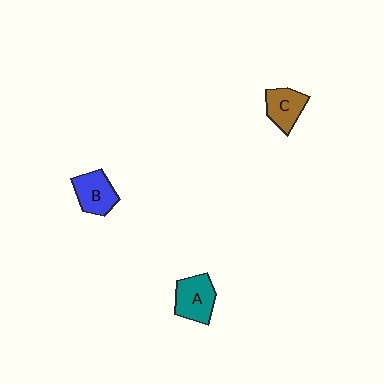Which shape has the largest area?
Shape A (teal).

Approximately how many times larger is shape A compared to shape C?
Approximately 1.2 times.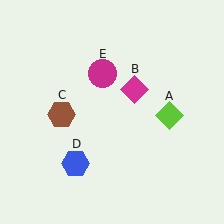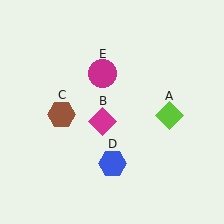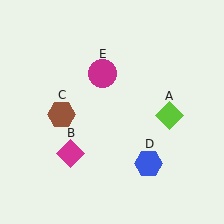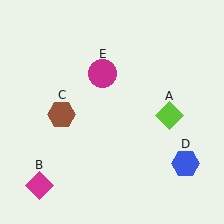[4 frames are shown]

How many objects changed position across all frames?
2 objects changed position: magenta diamond (object B), blue hexagon (object D).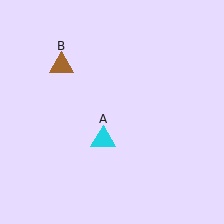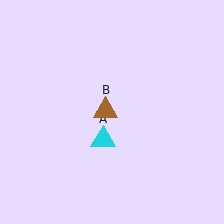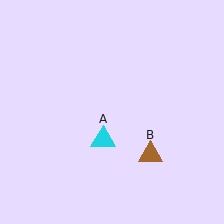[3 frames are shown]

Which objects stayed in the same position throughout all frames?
Cyan triangle (object A) remained stationary.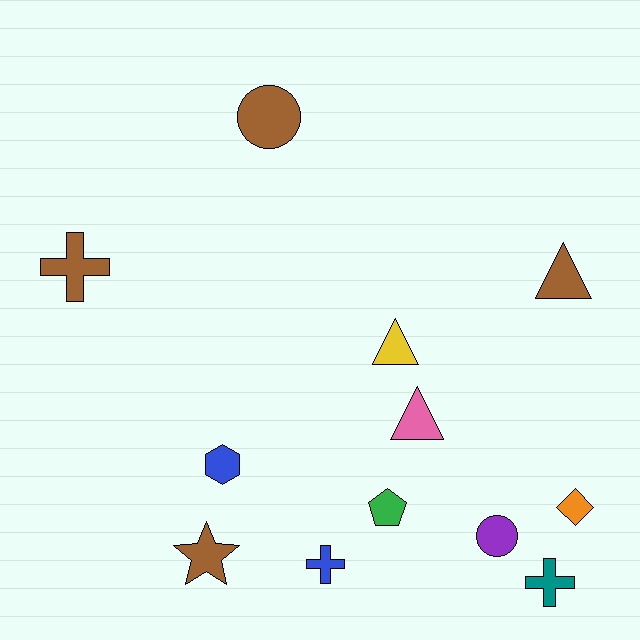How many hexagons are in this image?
There is 1 hexagon.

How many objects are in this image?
There are 12 objects.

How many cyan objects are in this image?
There are no cyan objects.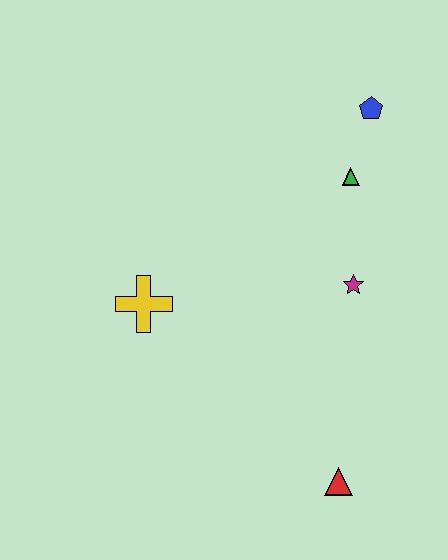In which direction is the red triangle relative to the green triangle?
The red triangle is below the green triangle.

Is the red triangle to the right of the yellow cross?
Yes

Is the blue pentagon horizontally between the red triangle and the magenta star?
No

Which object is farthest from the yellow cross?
The blue pentagon is farthest from the yellow cross.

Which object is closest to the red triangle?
The magenta star is closest to the red triangle.